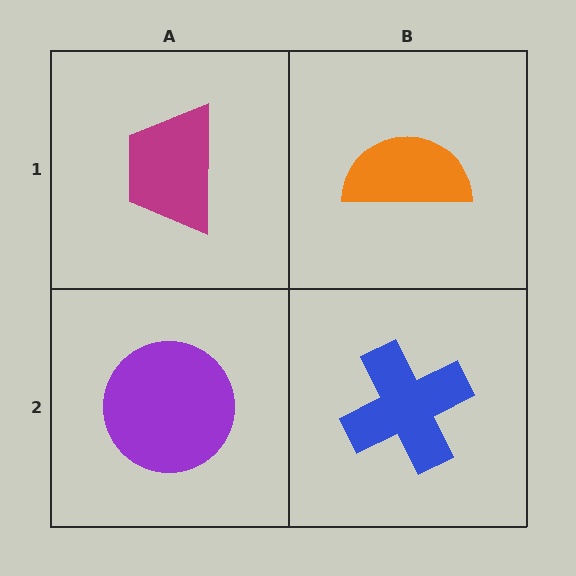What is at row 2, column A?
A purple circle.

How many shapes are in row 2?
2 shapes.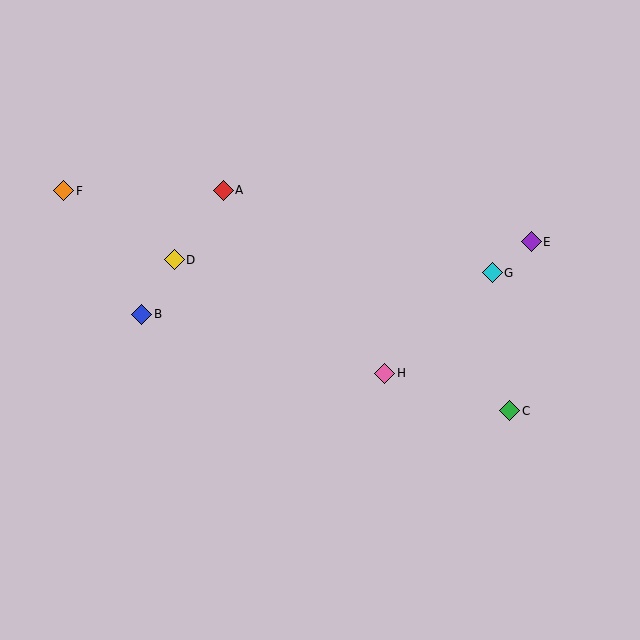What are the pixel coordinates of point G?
Point G is at (492, 273).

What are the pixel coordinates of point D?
Point D is at (174, 260).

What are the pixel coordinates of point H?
Point H is at (385, 373).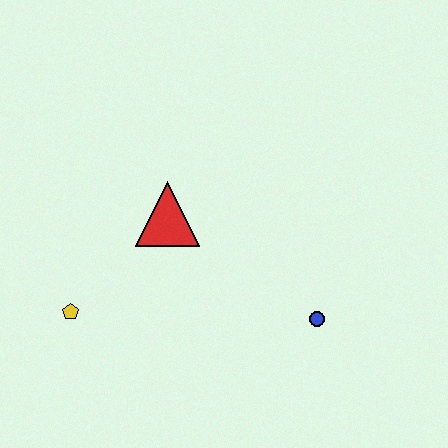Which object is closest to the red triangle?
The yellow pentagon is closest to the red triangle.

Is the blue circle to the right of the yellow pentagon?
Yes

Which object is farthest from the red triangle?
The blue circle is farthest from the red triangle.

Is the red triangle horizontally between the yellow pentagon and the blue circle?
Yes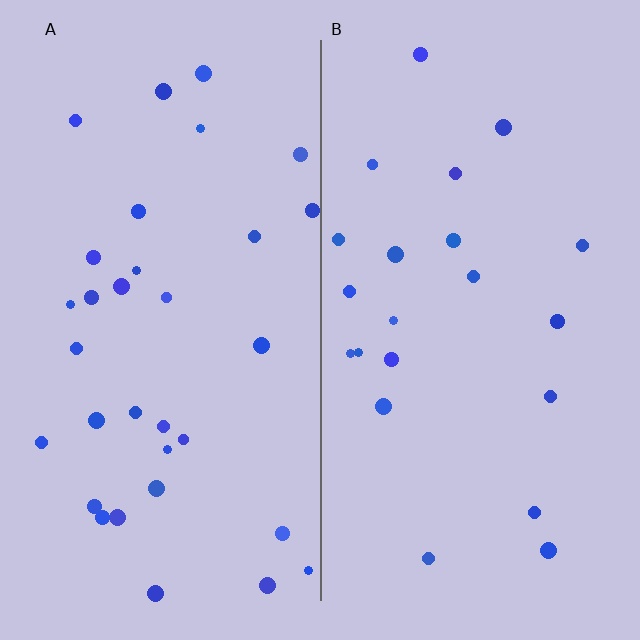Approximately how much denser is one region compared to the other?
Approximately 1.5× — region A over region B.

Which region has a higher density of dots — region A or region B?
A (the left).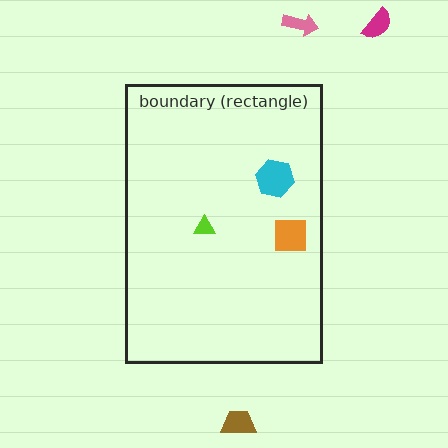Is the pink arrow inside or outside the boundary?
Outside.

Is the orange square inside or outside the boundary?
Inside.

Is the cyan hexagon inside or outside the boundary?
Inside.